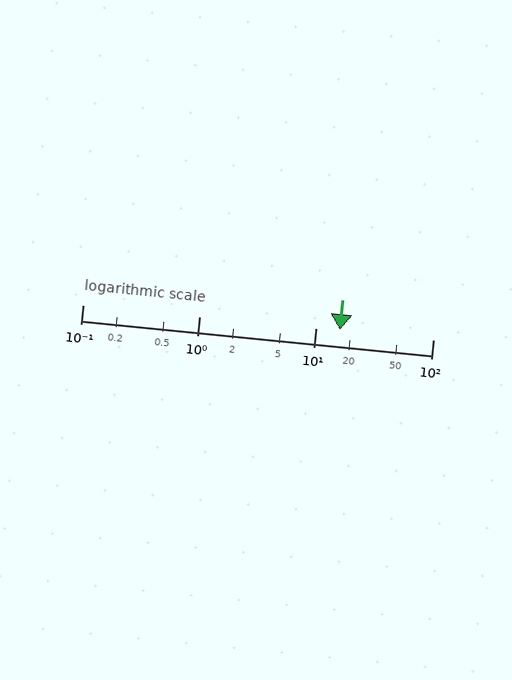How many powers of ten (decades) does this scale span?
The scale spans 3 decades, from 0.1 to 100.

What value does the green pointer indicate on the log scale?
The pointer indicates approximately 16.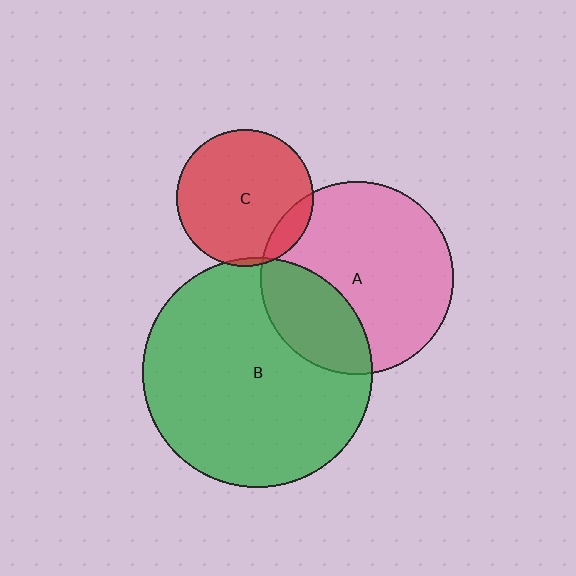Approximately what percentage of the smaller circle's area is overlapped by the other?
Approximately 30%.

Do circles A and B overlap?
Yes.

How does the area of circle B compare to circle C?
Approximately 2.8 times.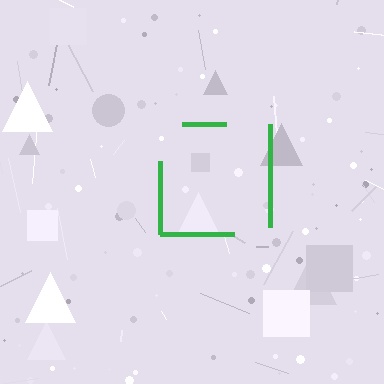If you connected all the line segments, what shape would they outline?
They would outline a square.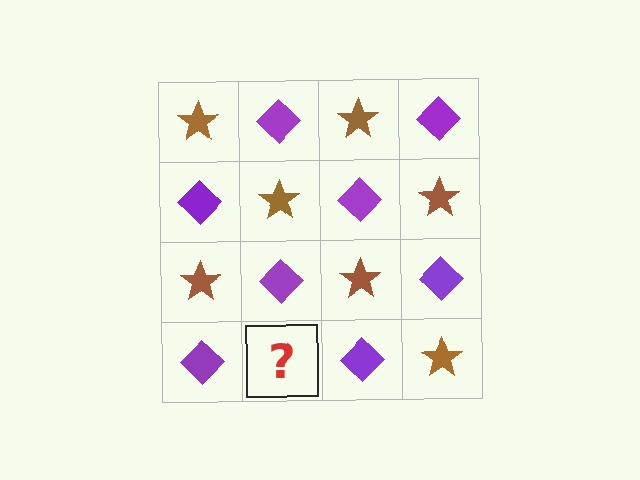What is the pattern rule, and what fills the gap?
The rule is that it alternates brown star and purple diamond in a checkerboard pattern. The gap should be filled with a brown star.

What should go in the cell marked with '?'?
The missing cell should contain a brown star.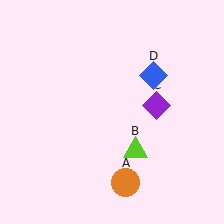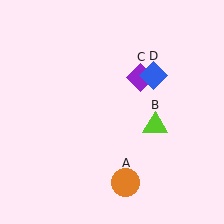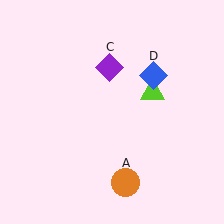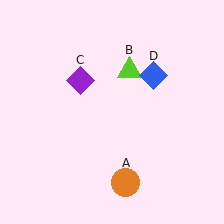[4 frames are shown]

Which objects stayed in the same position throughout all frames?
Orange circle (object A) and blue diamond (object D) remained stationary.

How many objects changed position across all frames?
2 objects changed position: lime triangle (object B), purple diamond (object C).